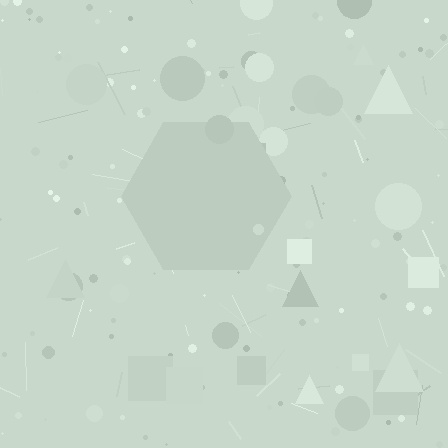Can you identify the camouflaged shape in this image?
The camouflaged shape is a hexagon.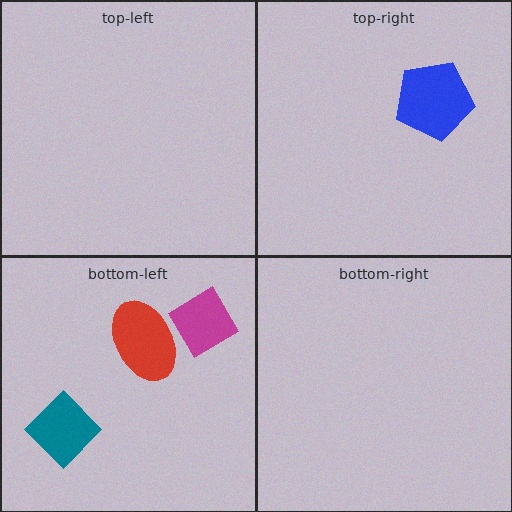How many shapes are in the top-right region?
1.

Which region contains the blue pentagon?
The top-right region.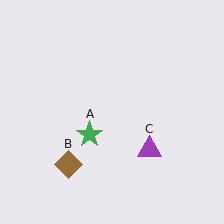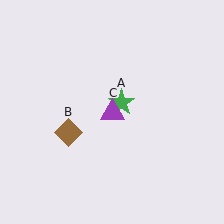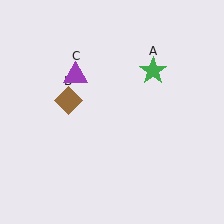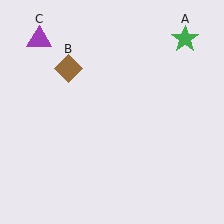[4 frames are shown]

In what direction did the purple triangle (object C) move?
The purple triangle (object C) moved up and to the left.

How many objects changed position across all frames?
3 objects changed position: green star (object A), brown diamond (object B), purple triangle (object C).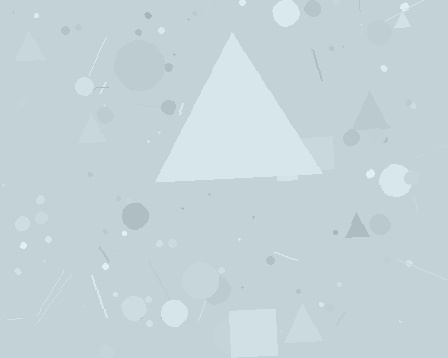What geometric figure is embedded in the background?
A triangle is embedded in the background.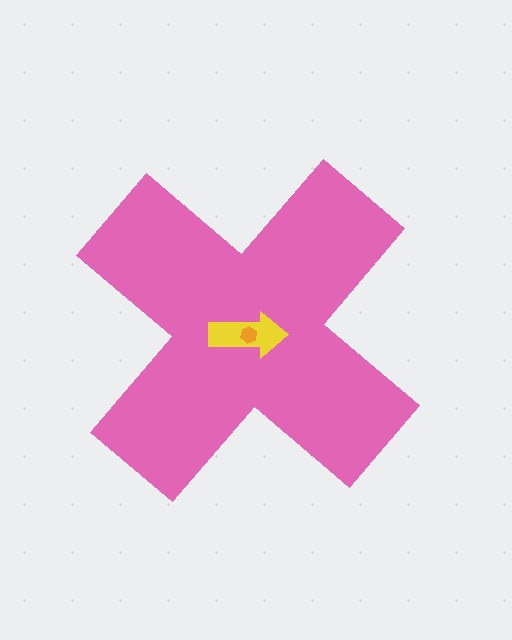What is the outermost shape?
The pink cross.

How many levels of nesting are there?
3.